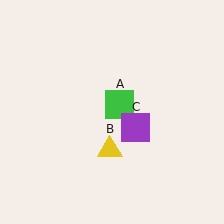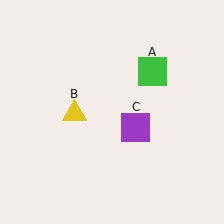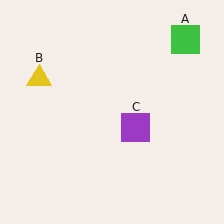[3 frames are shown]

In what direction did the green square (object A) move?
The green square (object A) moved up and to the right.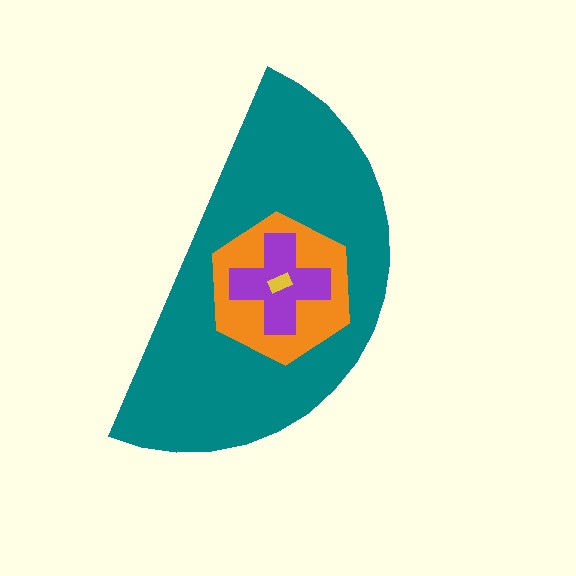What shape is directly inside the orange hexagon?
The purple cross.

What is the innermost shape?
The yellow rectangle.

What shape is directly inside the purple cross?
The yellow rectangle.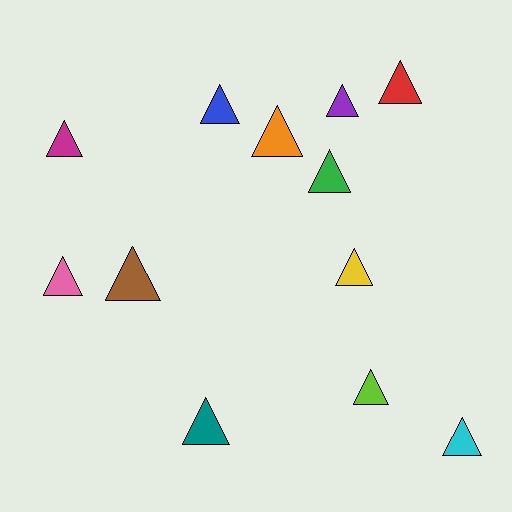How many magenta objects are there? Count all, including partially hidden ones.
There is 1 magenta object.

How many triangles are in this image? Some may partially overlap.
There are 12 triangles.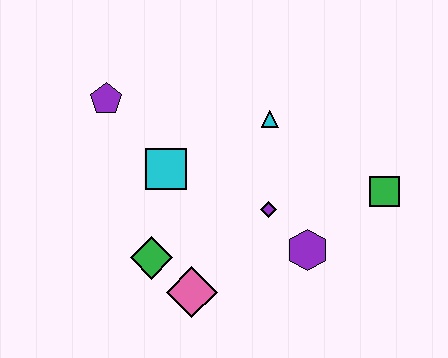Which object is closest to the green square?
The purple hexagon is closest to the green square.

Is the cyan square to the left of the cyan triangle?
Yes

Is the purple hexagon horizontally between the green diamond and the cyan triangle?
No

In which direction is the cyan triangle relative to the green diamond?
The cyan triangle is above the green diamond.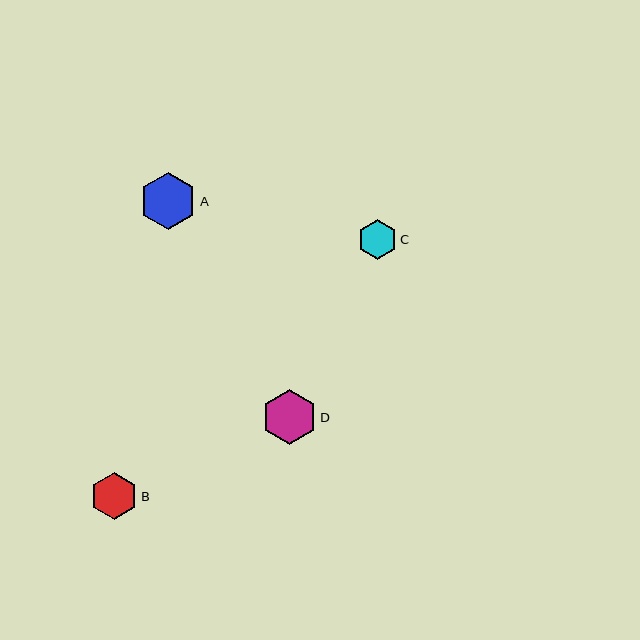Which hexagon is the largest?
Hexagon A is the largest with a size of approximately 57 pixels.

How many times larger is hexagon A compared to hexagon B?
Hexagon A is approximately 1.2 times the size of hexagon B.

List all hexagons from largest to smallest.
From largest to smallest: A, D, B, C.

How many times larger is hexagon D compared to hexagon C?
Hexagon D is approximately 1.4 times the size of hexagon C.